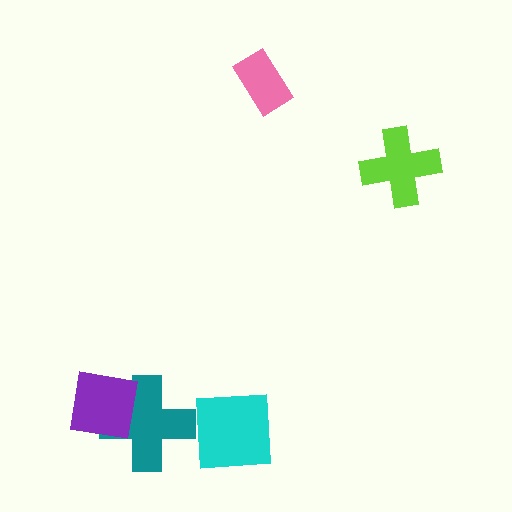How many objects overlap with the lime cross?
0 objects overlap with the lime cross.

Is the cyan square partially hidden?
No, no other shape covers it.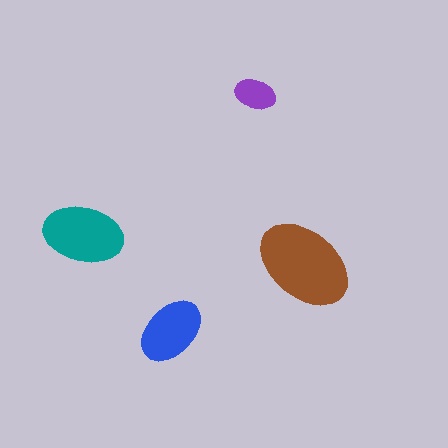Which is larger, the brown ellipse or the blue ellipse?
The brown one.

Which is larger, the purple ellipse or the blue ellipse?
The blue one.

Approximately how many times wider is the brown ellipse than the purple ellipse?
About 2.5 times wider.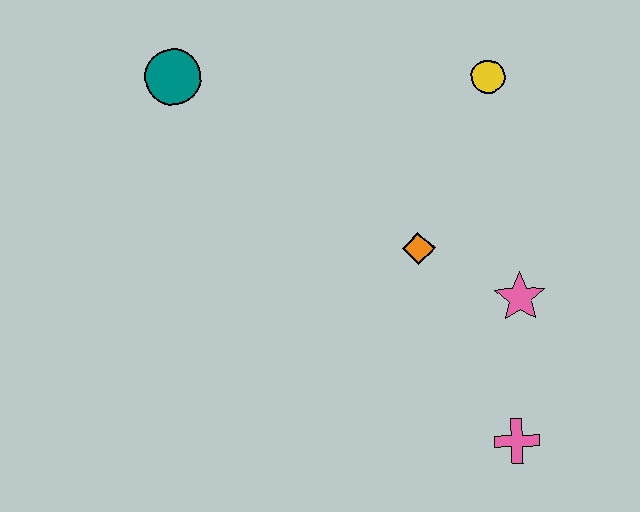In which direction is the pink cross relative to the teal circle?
The pink cross is below the teal circle.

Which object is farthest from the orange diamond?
The teal circle is farthest from the orange diamond.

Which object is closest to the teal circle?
The orange diamond is closest to the teal circle.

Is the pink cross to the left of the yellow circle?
No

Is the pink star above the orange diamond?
No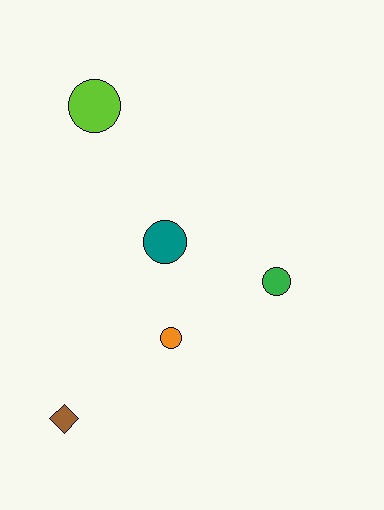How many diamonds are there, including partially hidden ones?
There is 1 diamond.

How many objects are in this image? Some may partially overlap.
There are 5 objects.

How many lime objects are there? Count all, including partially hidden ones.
There is 1 lime object.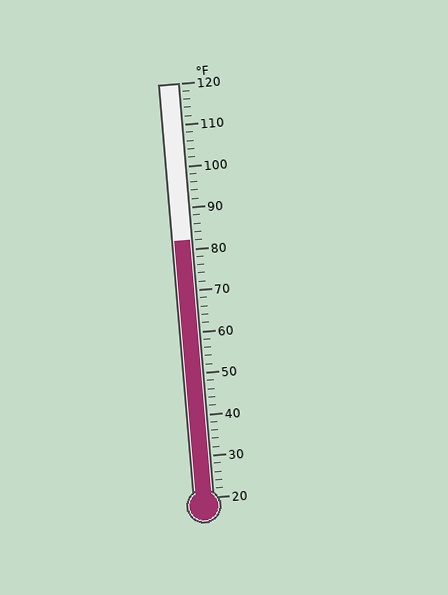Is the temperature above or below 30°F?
The temperature is above 30°F.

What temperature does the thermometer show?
The thermometer shows approximately 82°F.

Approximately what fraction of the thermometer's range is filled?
The thermometer is filled to approximately 60% of its range.